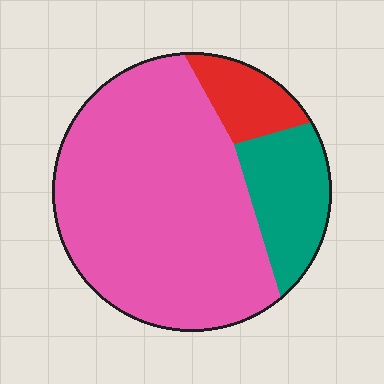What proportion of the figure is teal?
Teal takes up between a sixth and a third of the figure.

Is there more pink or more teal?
Pink.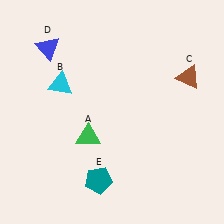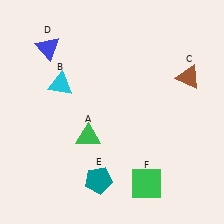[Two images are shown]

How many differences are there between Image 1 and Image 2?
There is 1 difference between the two images.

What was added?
A green square (F) was added in Image 2.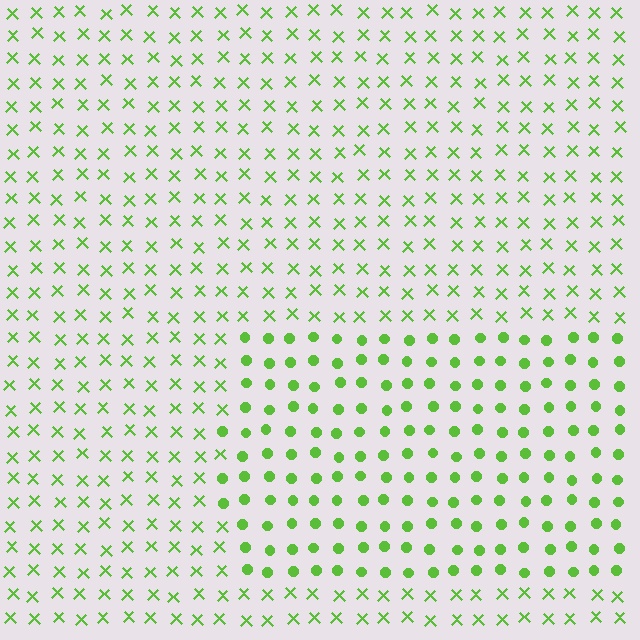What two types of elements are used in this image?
The image uses circles inside the rectangle region and X marks outside it.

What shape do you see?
I see a rectangle.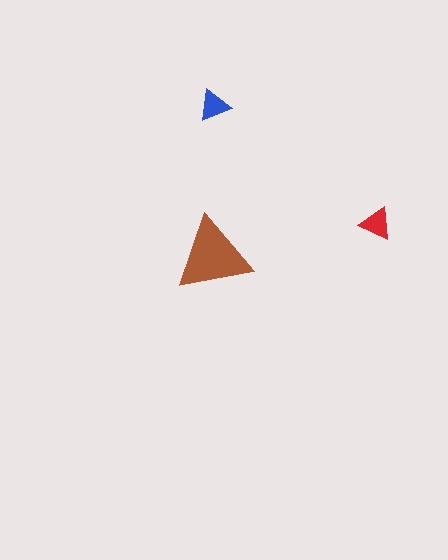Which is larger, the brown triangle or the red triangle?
The brown one.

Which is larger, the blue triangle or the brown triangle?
The brown one.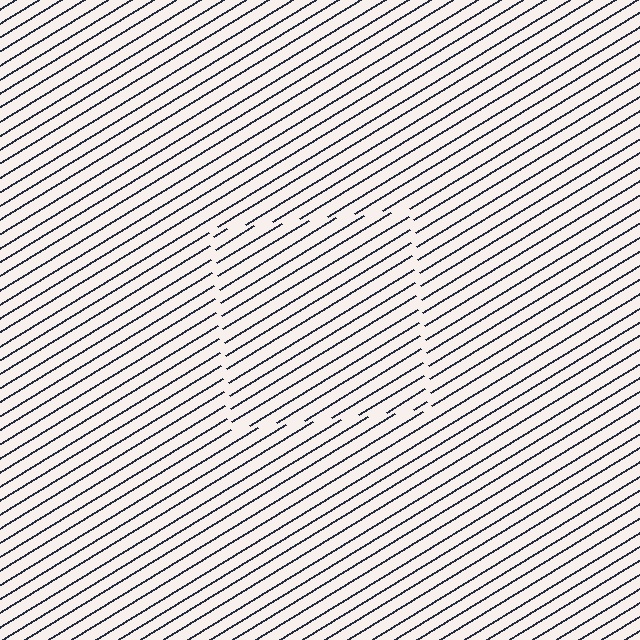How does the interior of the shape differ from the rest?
The interior of the shape contains the same grating, shifted by half a period — the contour is defined by the phase discontinuity where line-ends from the inner and outer gratings abut.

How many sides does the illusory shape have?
4 sides — the line-ends trace a square.